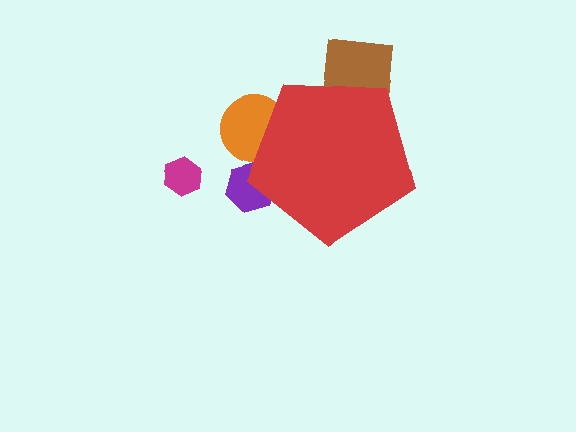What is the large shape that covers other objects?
A red pentagon.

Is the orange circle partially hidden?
Yes, the orange circle is partially hidden behind the red pentagon.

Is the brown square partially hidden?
Yes, the brown square is partially hidden behind the red pentagon.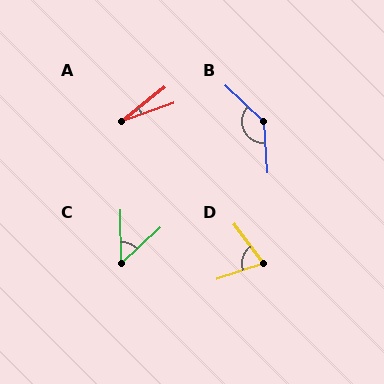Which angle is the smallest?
A, at approximately 19 degrees.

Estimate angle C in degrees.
Approximately 48 degrees.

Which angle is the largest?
B, at approximately 137 degrees.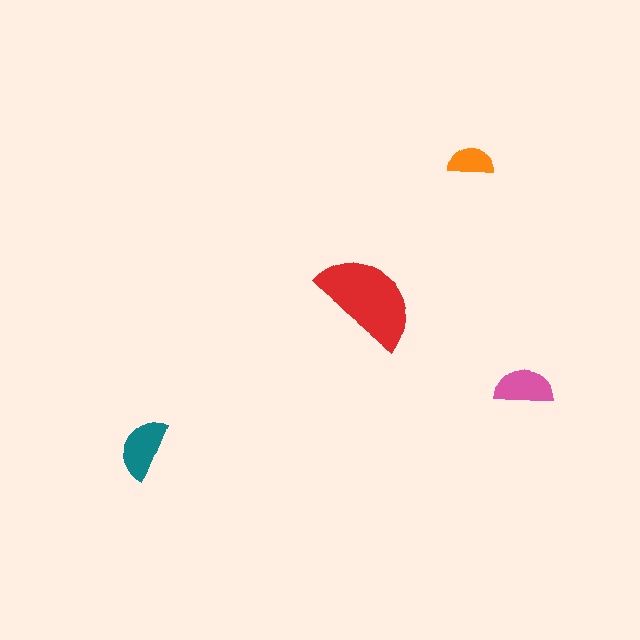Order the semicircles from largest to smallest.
the red one, the teal one, the pink one, the orange one.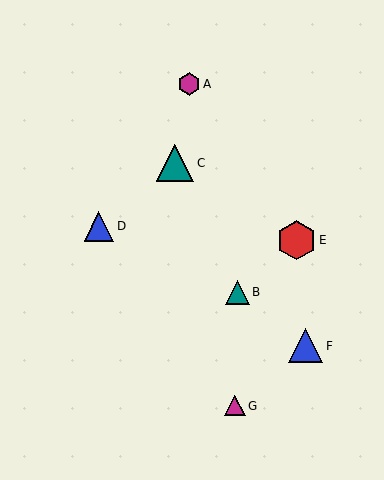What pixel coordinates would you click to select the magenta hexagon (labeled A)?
Click at (189, 84) to select the magenta hexagon A.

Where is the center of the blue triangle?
The center of the blue triangle is at (306, 346).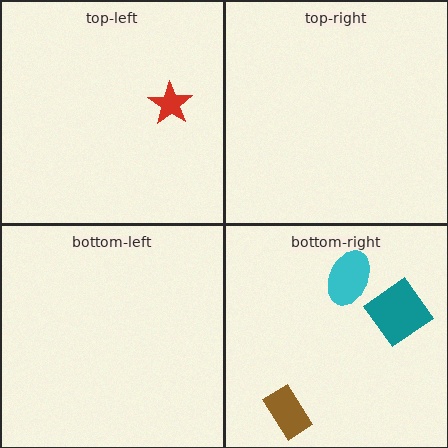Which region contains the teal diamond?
The bottom-right region.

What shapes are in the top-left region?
The red star.